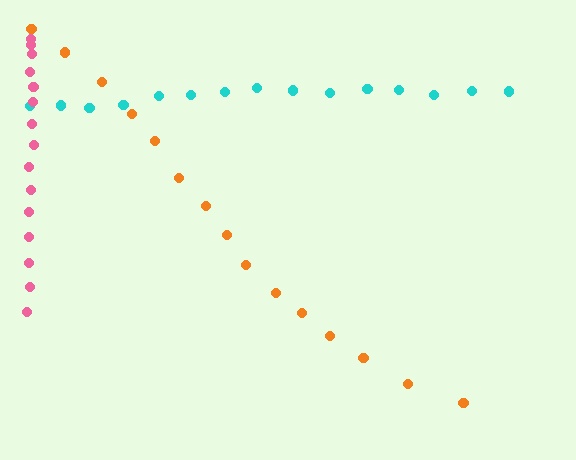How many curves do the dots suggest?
There are 3 distinct paths.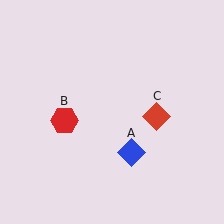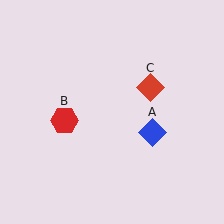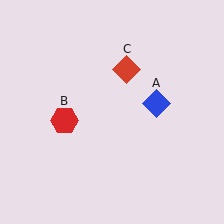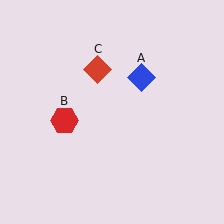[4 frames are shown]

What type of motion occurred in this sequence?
The blue diamond (object A), red diamond (object C) rotated counterclockwise around the center of the scene.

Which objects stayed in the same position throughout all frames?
Red hexagon (object B) remained stationary.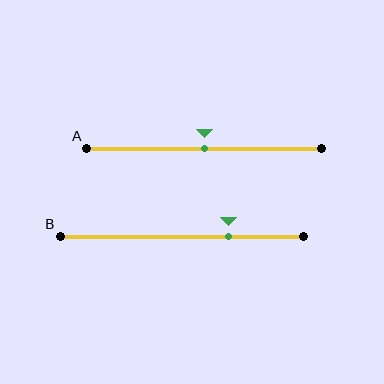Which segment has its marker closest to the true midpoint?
Segment A has its marker closest to the true midpoint.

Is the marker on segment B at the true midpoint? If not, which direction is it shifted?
No, the marker on segment B is shifted to the right by about 19% of the segment length.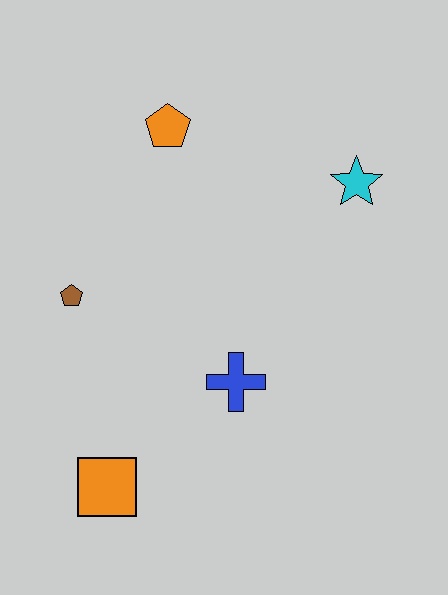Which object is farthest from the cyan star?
The orange square is farthest from the cyan star.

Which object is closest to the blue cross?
The orange square is closest to the blue cross.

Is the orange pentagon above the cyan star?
Yes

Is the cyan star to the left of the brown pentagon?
No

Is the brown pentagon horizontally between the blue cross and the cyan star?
No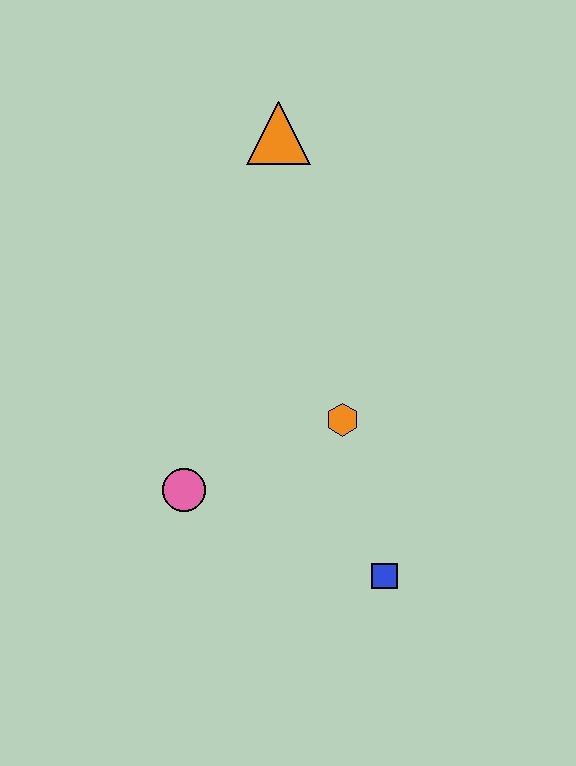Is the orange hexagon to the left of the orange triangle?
No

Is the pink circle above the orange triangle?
No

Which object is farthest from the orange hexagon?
The orange triangle is farthest from the orange hexagon.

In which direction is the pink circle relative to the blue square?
The pink circle is to the left of the blue square.